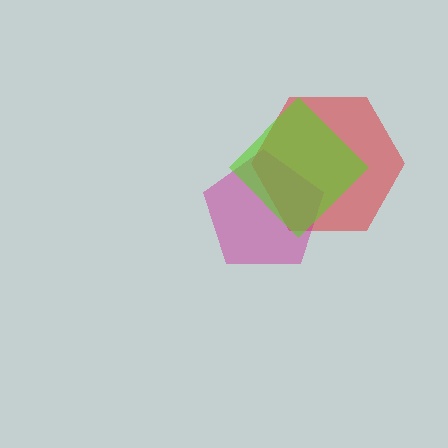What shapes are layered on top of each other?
The layered shapes are: a red hexagon, a magenta pentagon, a lime diamond.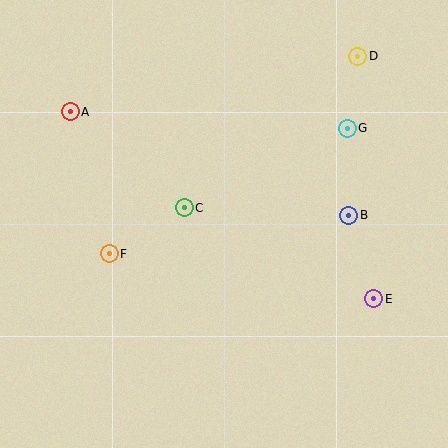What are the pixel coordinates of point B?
Point B is at (349, 215).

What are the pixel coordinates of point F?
Point F is at (109, 254).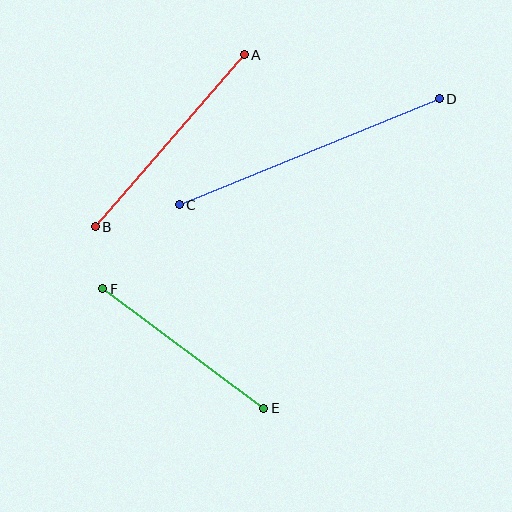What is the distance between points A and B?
The distance is approximately 228 pixels.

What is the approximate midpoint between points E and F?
The midpoint is at approximately (183, 349) pixels.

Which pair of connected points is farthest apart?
Points C and D are farthest apart.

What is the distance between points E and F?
The distance is approximately 201 pixels.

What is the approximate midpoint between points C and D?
The midpoint is at approximately (309, 152) pixels.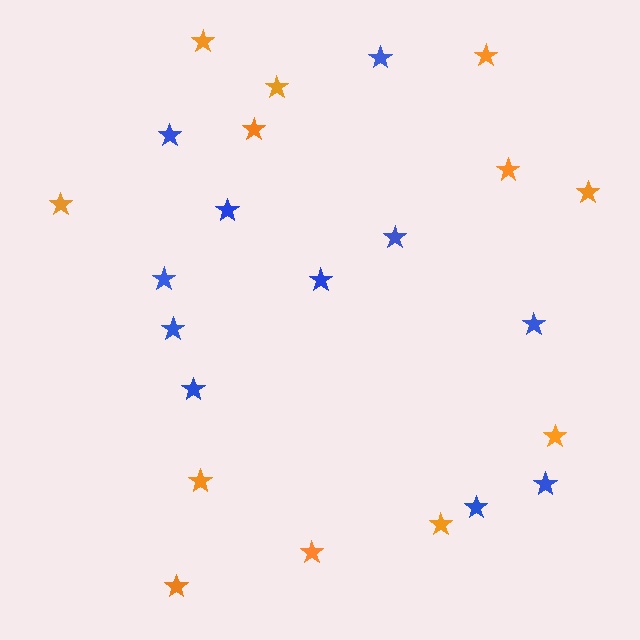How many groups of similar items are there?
There are 2 groups: one group of blue stars (11) and one group of orange stars (12).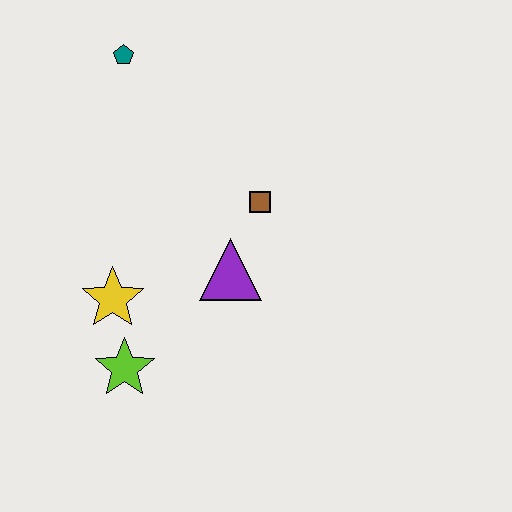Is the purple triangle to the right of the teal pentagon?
Yes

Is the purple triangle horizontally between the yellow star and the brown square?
Yes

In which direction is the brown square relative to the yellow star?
The brown square is to the right of the yellow star.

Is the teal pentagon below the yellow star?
No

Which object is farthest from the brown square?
The lime star is farthest from the brown square.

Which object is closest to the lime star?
The yellow star is closest to the lime star.